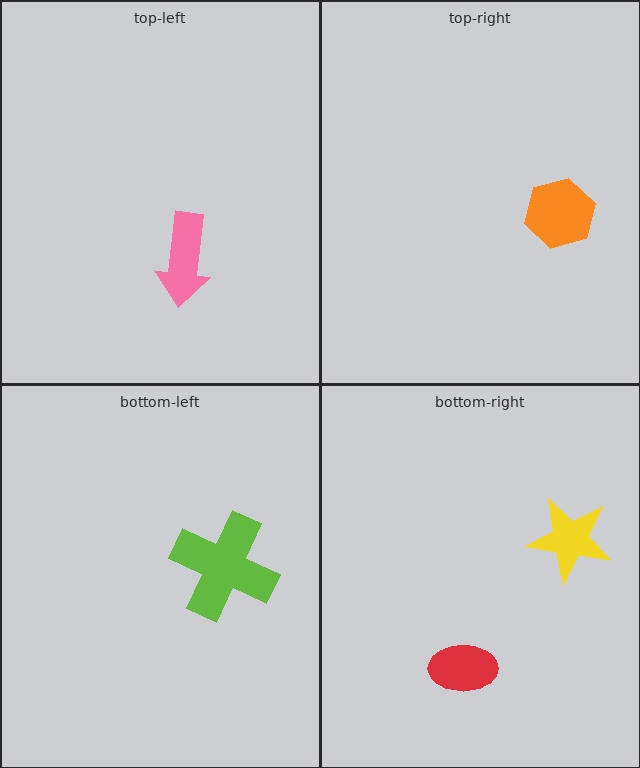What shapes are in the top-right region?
The orange hexagon.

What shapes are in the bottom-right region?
The red ellipse, the yellow star.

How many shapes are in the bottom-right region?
2.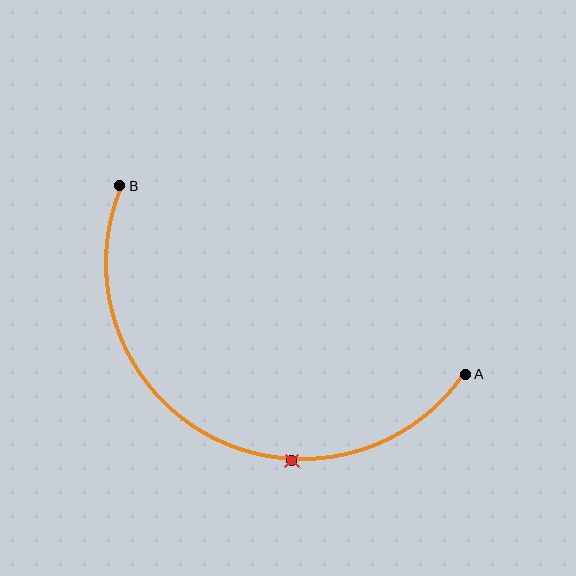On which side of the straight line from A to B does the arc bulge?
The arc bulges below the straight line connecting A and B.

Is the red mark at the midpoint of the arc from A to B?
No. The red mark lies on the arc but is closer to endpoint A. The arc midpoint would be at the point on the curve equidistant along the arc from both A and B.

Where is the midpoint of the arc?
The arc midpoint is the point on the curve farthest from the straight line joining A and B. It sits below that line.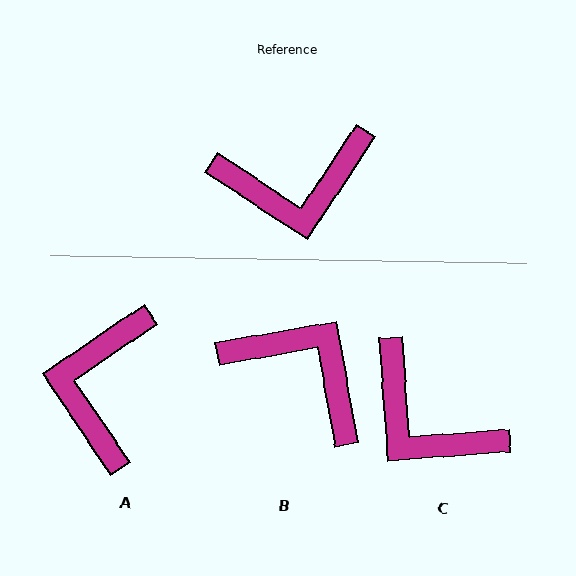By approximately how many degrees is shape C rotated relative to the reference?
Approximately 52 degrees clockwise.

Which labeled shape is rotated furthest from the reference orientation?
B, about 133 degrees away.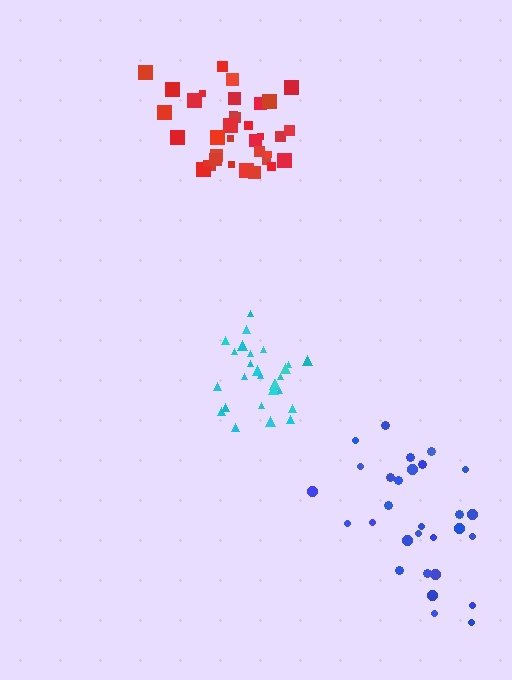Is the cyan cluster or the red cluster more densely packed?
Cyan.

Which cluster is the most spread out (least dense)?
Blue.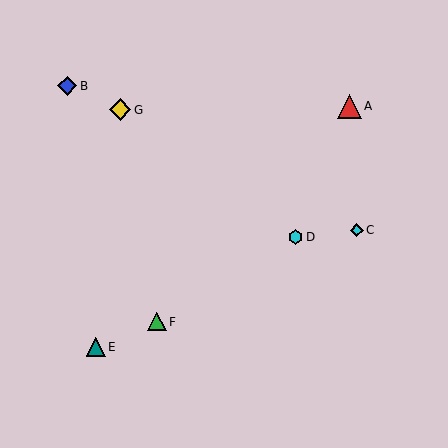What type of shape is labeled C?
Shape C is a cyan diamond.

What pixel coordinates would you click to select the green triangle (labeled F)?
Click at (157, 322) to select the green triangle F.